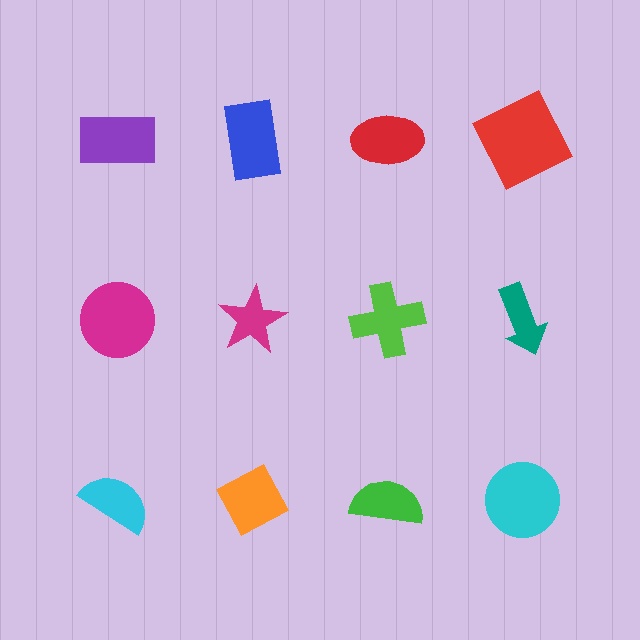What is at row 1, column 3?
A red ellipse.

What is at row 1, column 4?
A red square.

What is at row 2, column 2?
A magenta star.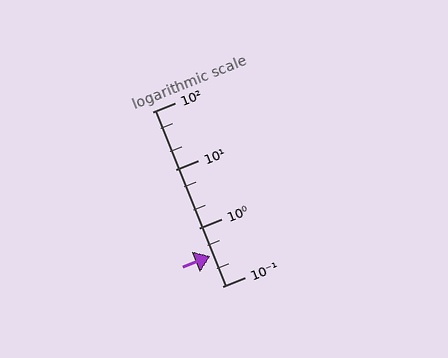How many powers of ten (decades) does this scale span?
The scale spans 3 decades, from 0.1 to 100.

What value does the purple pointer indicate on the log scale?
The pointer indicates approximately 0.33.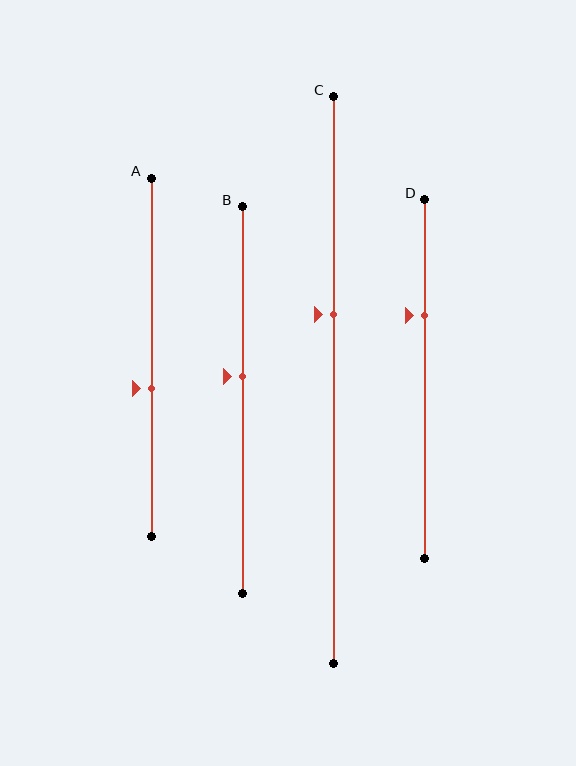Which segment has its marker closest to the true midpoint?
Segment B has its marker closest to the true midpoint.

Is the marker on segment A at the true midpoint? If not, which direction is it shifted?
No, the marker on segment A is shifted downward by about 9% of the segment length.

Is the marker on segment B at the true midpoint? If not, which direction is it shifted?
No, the marker on segment B is shifted upward by about 6% of the segment length.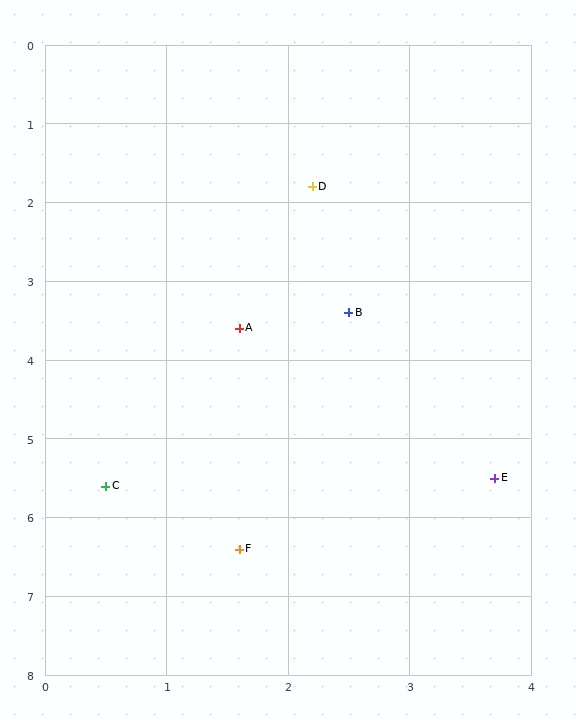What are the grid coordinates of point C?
Point C is at approximately (0.5, 5.6).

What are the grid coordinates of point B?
Point B is at approximately (2.5, 3.4).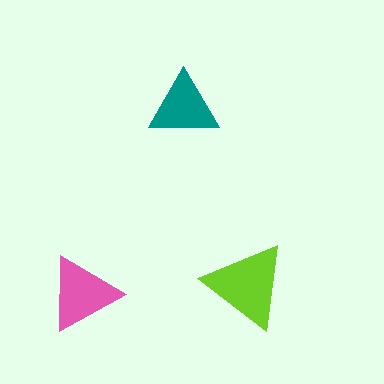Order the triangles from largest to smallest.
the lime one, the pink one, the teal one.